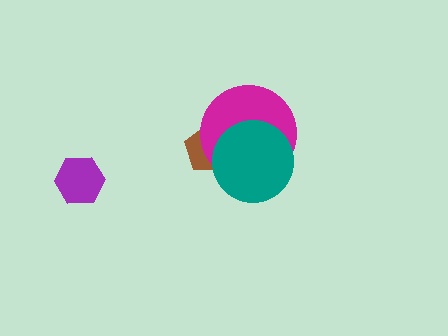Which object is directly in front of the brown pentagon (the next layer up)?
The magenta circle is directly in front of the brown pentagon.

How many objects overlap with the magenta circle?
2 objects overlap with the magenta circle.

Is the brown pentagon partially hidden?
Yes, it is partially covered by another shape.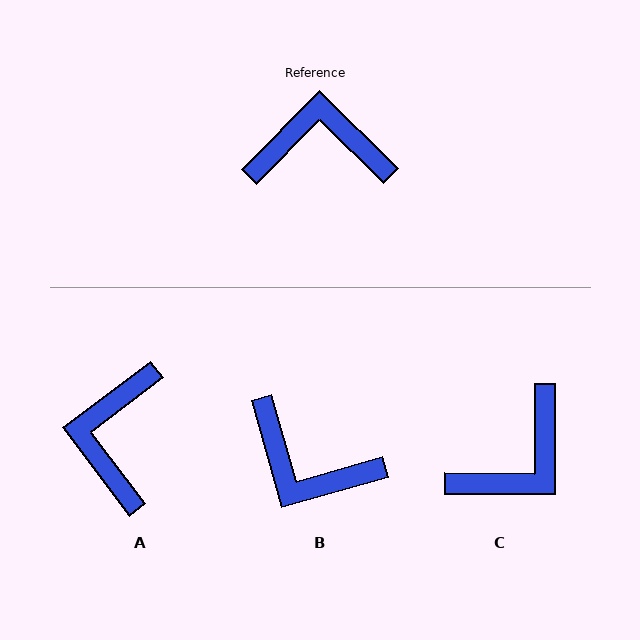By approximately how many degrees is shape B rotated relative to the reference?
Approximately 150 degrees counter-clockwise.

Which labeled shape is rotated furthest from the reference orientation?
B, about 150 degrees away.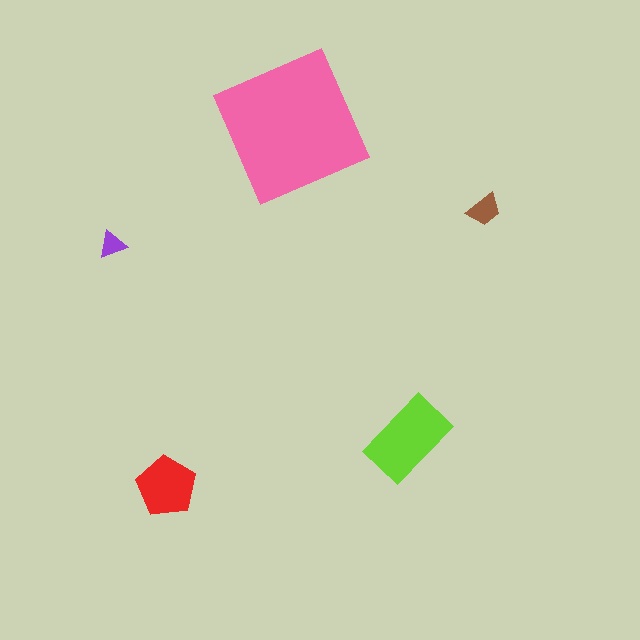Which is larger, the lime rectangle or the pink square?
The pink square.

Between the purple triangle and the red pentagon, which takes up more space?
The red pentagon.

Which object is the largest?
The pink square.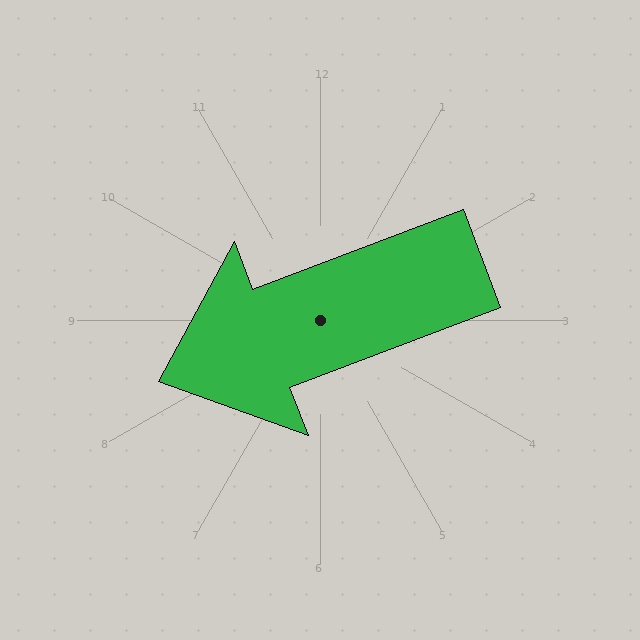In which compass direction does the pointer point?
West.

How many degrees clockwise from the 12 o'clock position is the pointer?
Approximately 249 degrees.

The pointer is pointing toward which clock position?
Roughly 8 o'clock.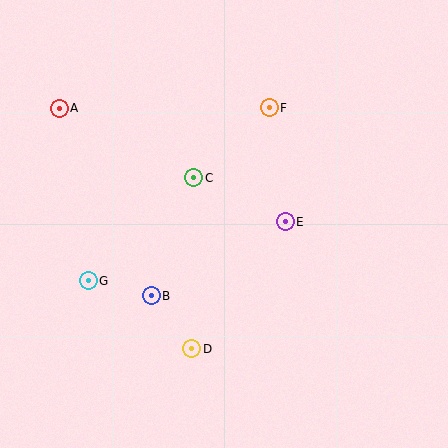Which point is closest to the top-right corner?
Point F is closest to the top-right corner.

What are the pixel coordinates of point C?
Point C is at (194, 178).